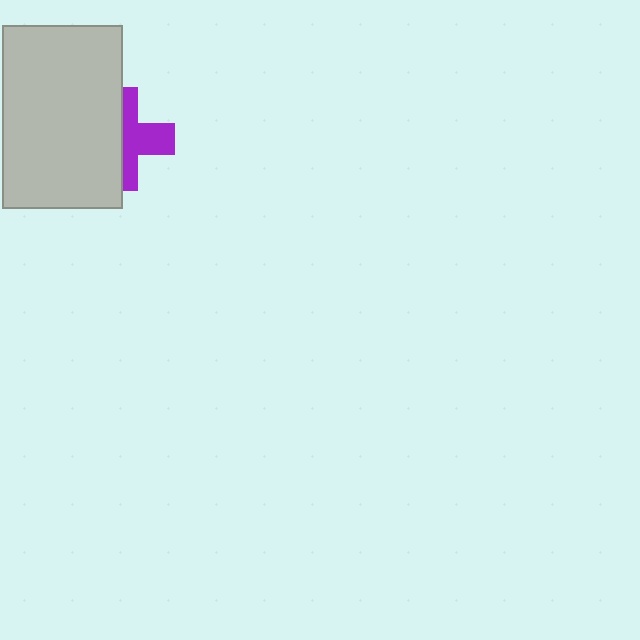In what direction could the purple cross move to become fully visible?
The purple cross could move right. That would shift it out from behind the light gray rectangle entirely.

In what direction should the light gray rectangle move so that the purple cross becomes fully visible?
The light gray rectangle should move left. That is the shortest direction to clear the overlap and leave the purple cross fully visible.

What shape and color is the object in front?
The object in front is a light gray rectangle.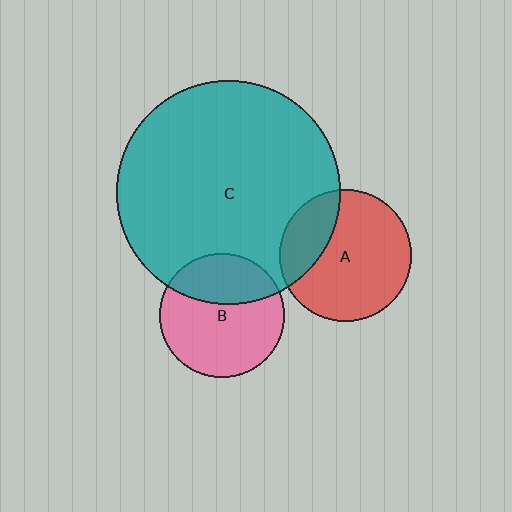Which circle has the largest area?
Circle C (teal).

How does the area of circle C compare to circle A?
Approximately 2.9 times.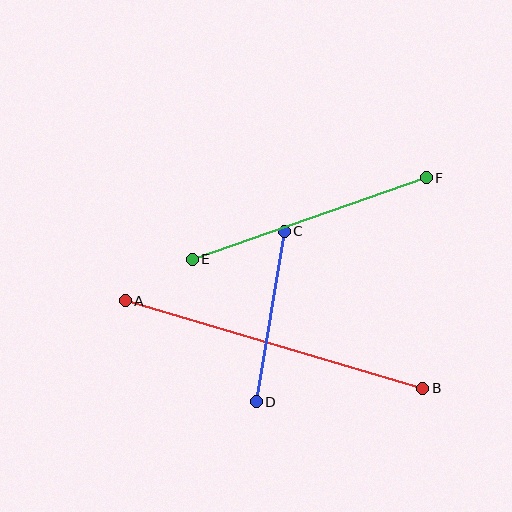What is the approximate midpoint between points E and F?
The midpoint is at approximately (309, 218) pixels.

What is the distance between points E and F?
The distance is approximately 248 pixels.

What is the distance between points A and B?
The distance is approximately 310 pixels.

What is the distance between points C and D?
The distance is approximately 173 pixels.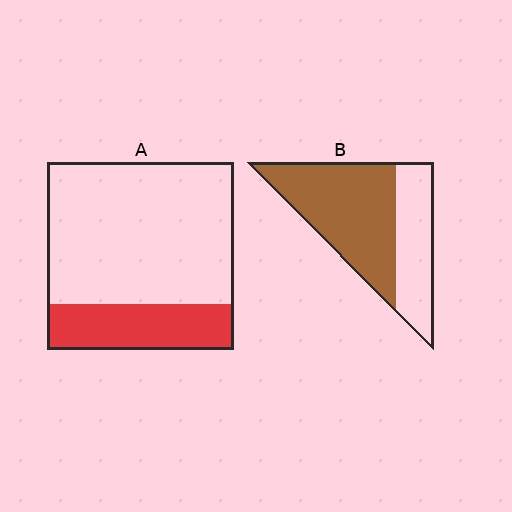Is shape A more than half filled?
No.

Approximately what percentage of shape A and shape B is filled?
A is approximately 25% and B is approximately 65%.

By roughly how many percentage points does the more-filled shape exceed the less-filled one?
By roughly 40 percentage points (B over A).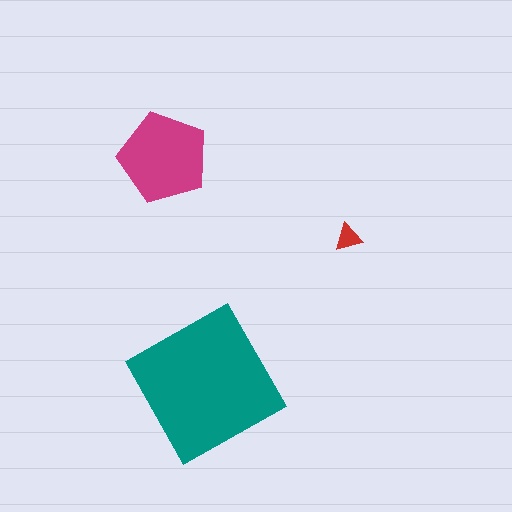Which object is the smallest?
The red triangle.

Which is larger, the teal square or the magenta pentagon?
The teal square.